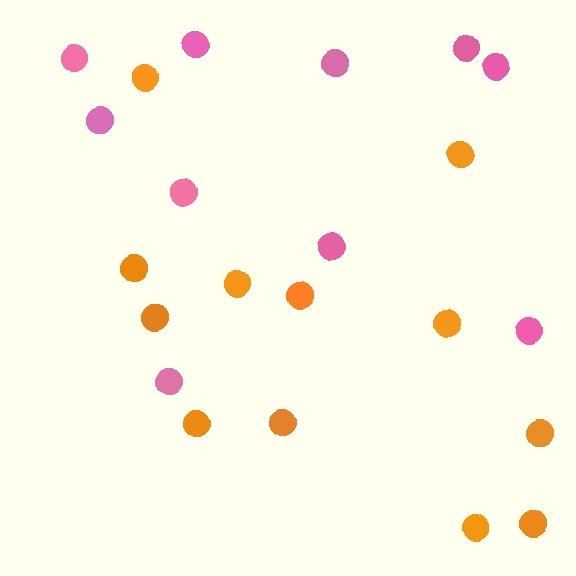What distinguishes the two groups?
There are 2 groups: one group of orange circles (12) and one group of pink circles (10).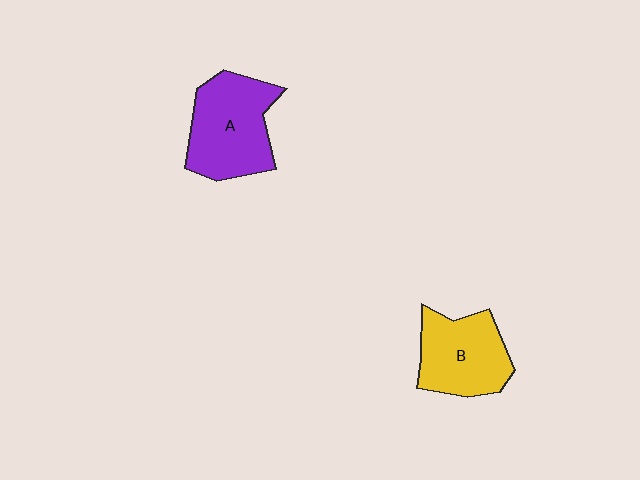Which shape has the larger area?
Shape A (purple).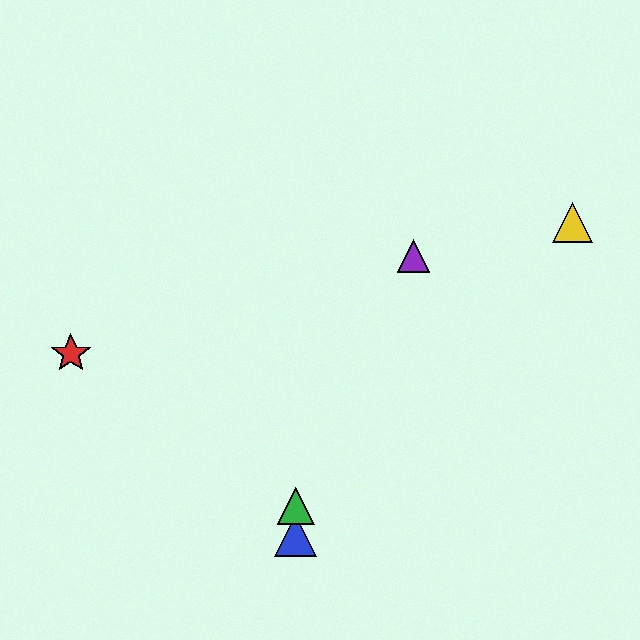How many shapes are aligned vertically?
2 shapes (the blue triangle, the green triangle) are aligned vertically.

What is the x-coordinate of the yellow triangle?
The yellow triangle is at x≈573.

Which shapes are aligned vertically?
The blue triangle, the green triangle are aligned vertically.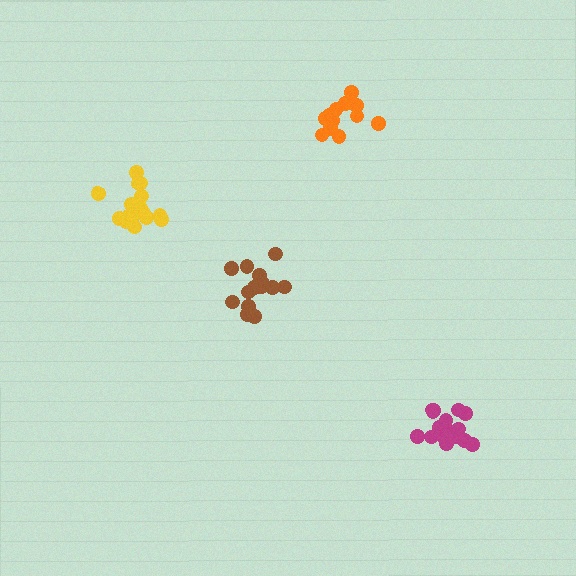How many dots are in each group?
Group 1: 17 dots, Group 2: 14 dots, Group 3: 14 dots, Group 4: 16 dots (61 total).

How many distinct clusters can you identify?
There are 4 distinct clusters.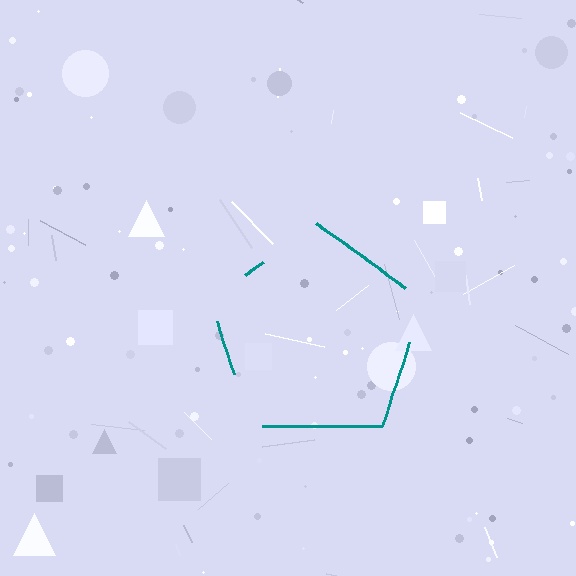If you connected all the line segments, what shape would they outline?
They would outline a pentagon.